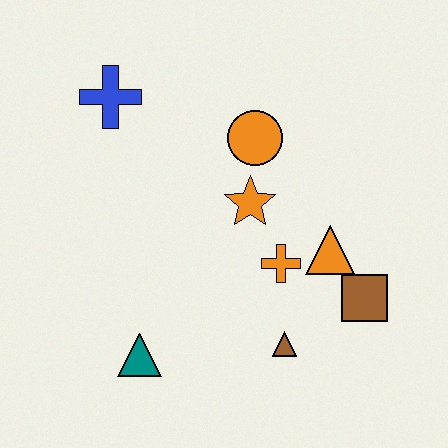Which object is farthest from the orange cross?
The blue cross is farthest from the orange cross.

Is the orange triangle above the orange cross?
Yes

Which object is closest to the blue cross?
The orange circle is closest to the blue cross.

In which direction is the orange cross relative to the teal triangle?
The orange cross is to the right of the teal triangle.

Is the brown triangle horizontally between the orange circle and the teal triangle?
No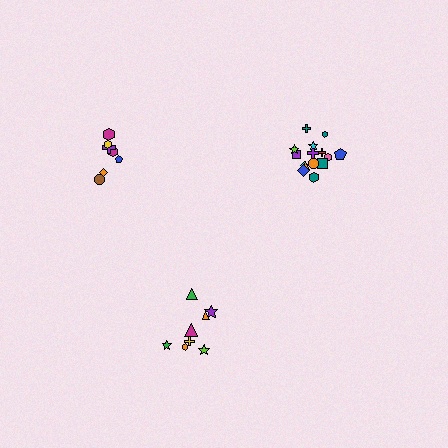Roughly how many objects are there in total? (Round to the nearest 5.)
Roughly 30 objects in total.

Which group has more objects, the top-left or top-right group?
The top-right group.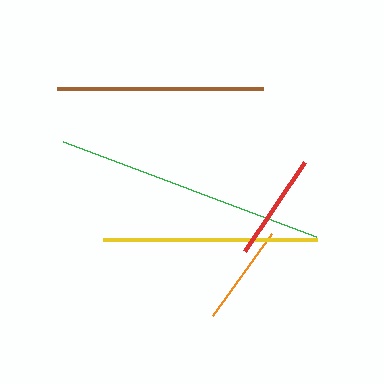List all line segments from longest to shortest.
From longest to shortest: green, yellow, brown, red, orange.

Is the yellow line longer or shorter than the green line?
The green line is longer than the yellow line.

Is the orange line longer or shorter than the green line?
The green line is longer than the orange line.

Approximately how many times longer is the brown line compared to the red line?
The brown line is approximately 1.9 times the length of the red line.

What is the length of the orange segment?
The orange segment is approximately 101 pixels long.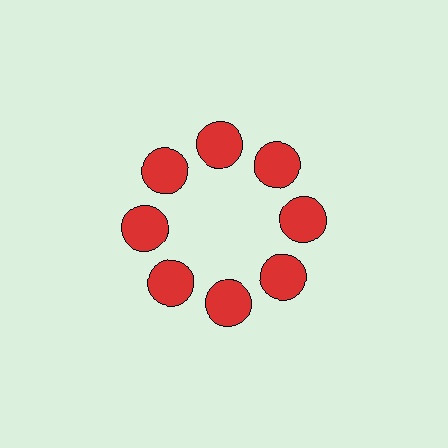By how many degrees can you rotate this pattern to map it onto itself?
The pattern maps onto itself every 45 degrees of rotation.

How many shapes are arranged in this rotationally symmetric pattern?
There are 8 shapes, arranged in 8 groups of 1.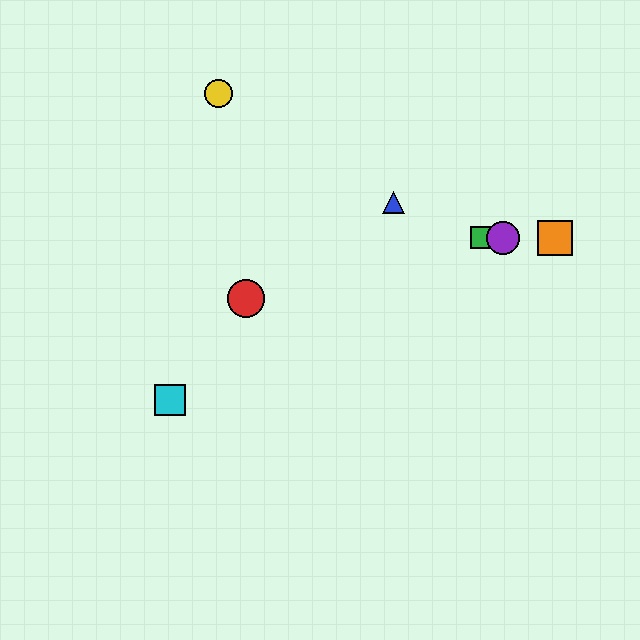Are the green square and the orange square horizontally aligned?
Yes, both are at y≈238.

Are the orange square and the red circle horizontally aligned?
No, the orange square is at y≈238 and the red circle is at y≈299.